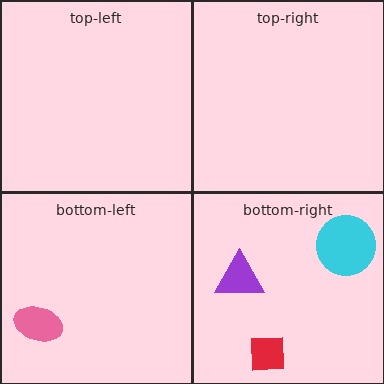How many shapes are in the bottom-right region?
3.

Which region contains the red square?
The bottom-right region.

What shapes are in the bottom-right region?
The red square, the cyan circle, the purple triangle.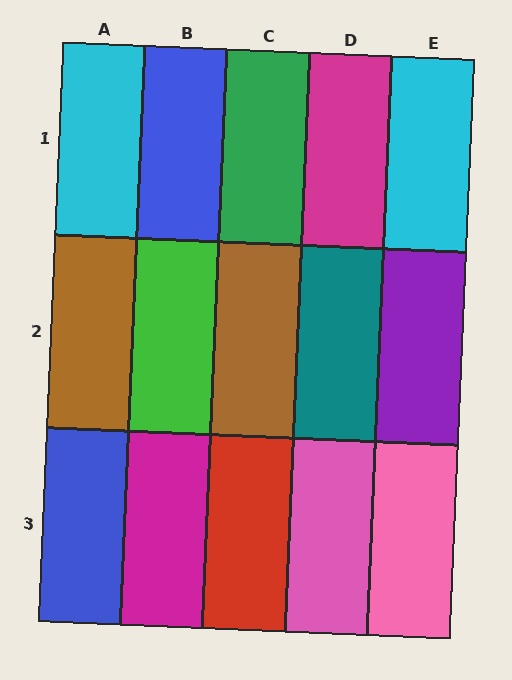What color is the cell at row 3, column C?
Red.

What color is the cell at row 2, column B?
Green.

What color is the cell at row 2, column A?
Brown.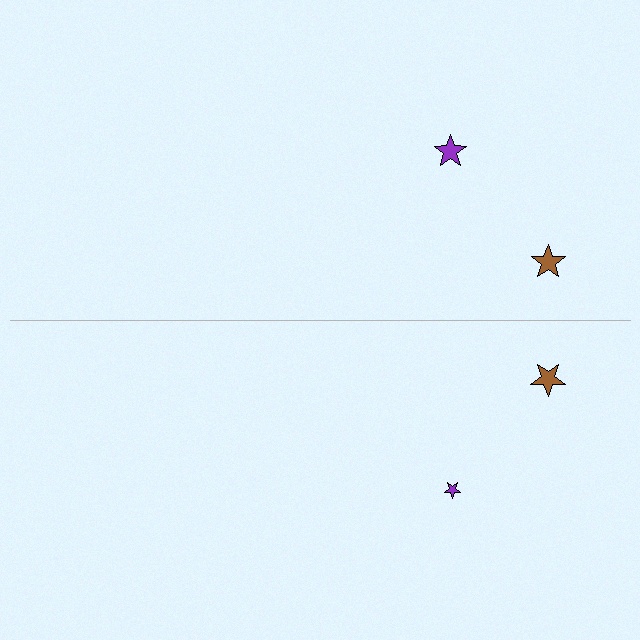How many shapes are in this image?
There are 4 shapes in this image.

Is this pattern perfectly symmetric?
No, the pattern is not perfectly symmetric. The purple star on the bottom side has a different size than its mirror counterpart.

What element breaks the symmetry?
The purple star on the bottom side has a different size than its mirror counterpart.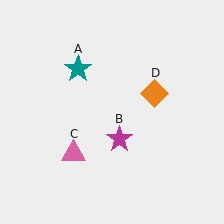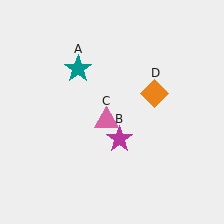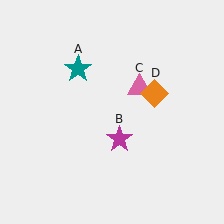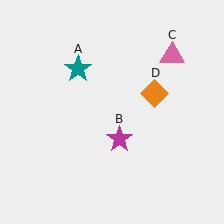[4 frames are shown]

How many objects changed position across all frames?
1 object changed position: pink triangle (object C).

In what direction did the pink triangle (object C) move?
The pink triangle (object C) moved up and to the right.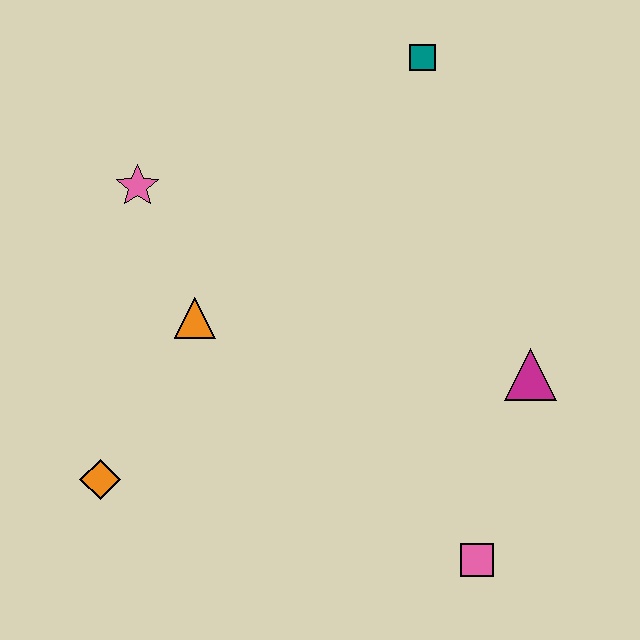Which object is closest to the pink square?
The magenta triangle is closest to the pink square.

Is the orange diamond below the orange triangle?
Yes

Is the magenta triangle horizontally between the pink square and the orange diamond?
No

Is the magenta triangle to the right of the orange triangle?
Yes